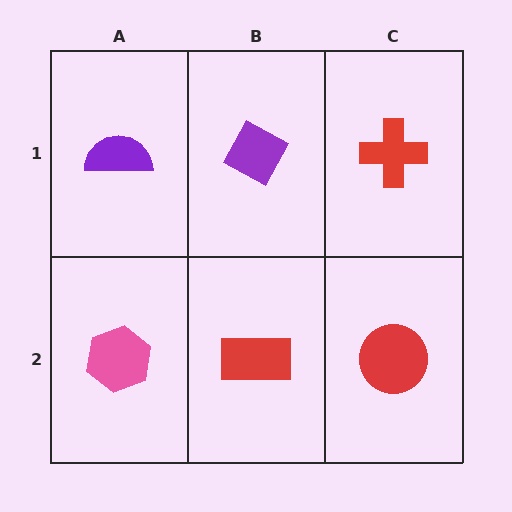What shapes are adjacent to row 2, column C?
A red cross (row 1, column C), a red rectangle (row 2, column B).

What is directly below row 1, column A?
A pink hexagon.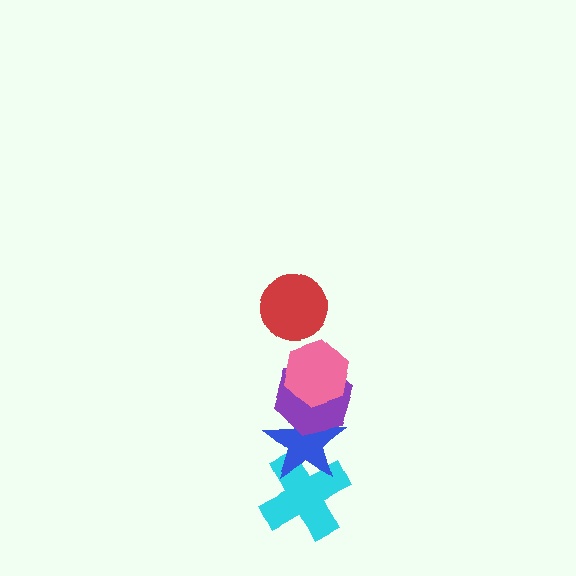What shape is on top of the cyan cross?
The blue star is on top of the cyan cross.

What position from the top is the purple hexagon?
The purple hexagon is 3rd from the top.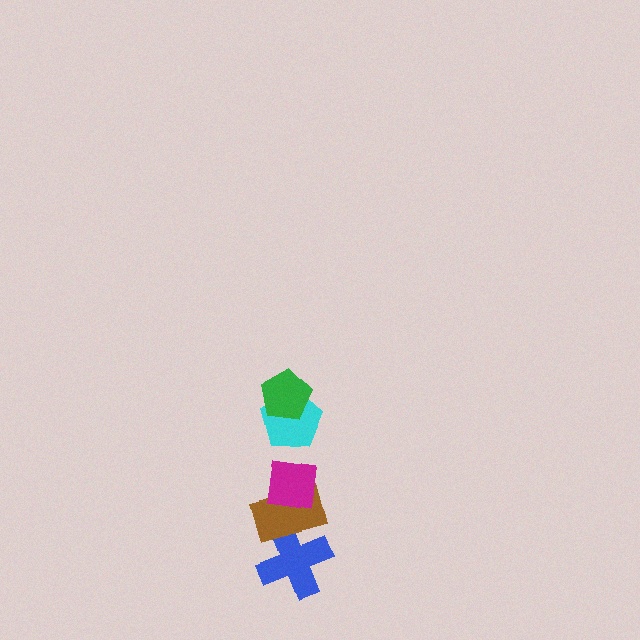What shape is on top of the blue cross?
The brown rectangle is on top of the blue cross.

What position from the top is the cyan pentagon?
The cyan pentagon is 2nd from the top.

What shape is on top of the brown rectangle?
The magenta square is on top of the brown rectangle.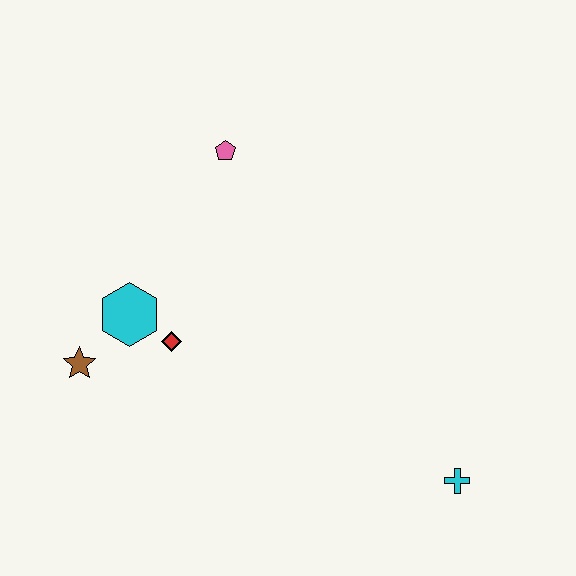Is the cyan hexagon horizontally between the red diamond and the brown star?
Yes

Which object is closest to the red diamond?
The cyan hexagon is closest to the red diamond.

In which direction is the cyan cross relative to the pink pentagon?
The cyan cross is below the pink pentagon.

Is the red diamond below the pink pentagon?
Yes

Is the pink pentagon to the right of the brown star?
Yes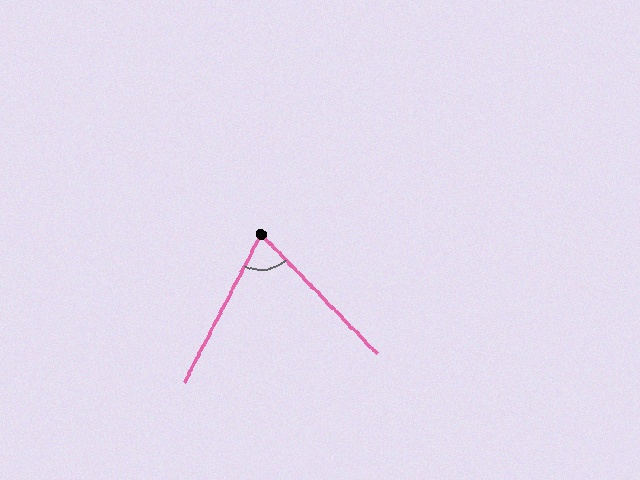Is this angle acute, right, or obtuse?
It is acute.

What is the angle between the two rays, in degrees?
Approximately 72 degrees.